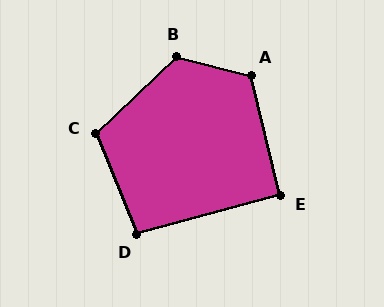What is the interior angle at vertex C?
Approximately 112 degrees (obtuse).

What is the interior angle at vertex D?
Approximately 97 degrees (obtuse).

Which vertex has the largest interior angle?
B, at approximately 122 degrees.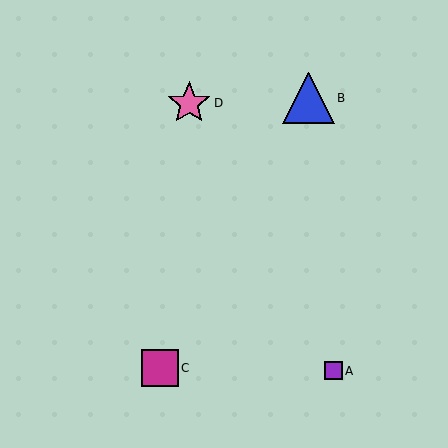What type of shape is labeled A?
Shape A is a purple square.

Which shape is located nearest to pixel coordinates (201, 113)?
The pink star (labeled D) at (189, 103) is nearest to that location.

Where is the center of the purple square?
The center of the purple square is at (333, 371).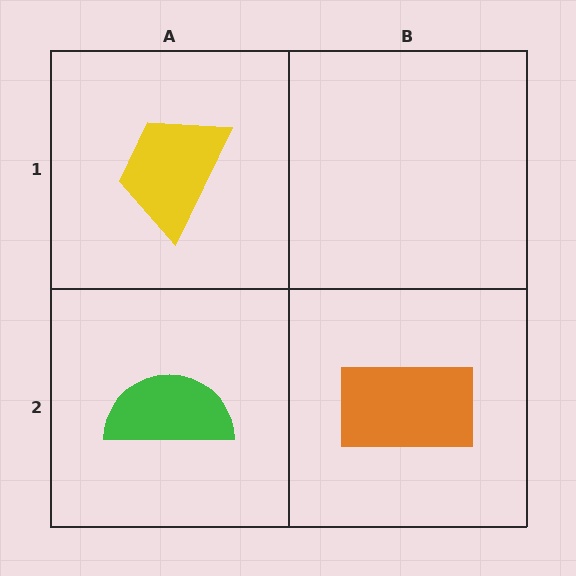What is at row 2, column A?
A green semicircle.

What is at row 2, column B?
An orange rectangle.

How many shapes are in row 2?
2 shapes.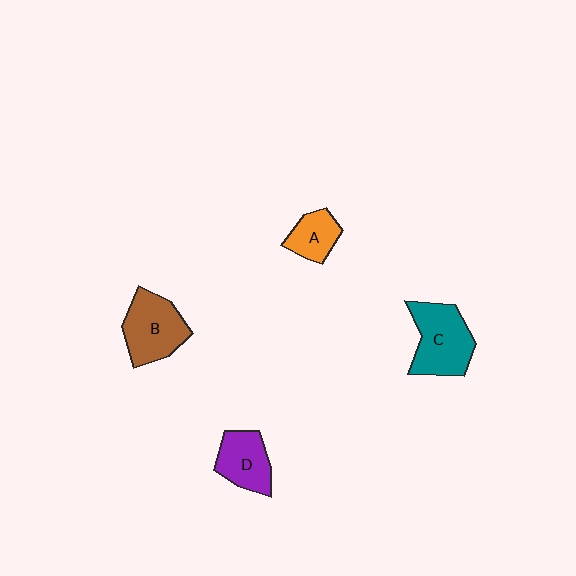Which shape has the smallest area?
Shape A (orange).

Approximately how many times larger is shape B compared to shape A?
Approximately 1.8 times.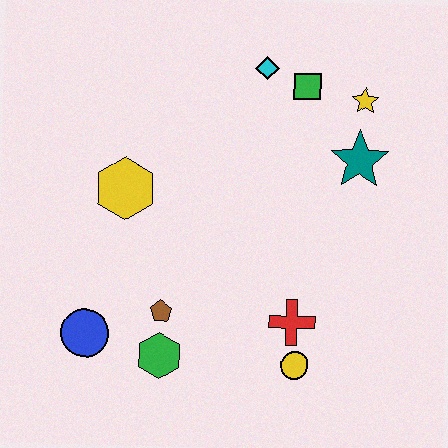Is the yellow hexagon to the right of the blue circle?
Yes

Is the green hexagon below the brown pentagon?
Yes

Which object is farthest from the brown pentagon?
The yellow star is farthest from the brown pentagon.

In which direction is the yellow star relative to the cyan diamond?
The yellow star is to the right of the cyan diamond.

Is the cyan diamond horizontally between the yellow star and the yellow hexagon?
Yes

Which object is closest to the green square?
The cyan diamond is closest to the green square.